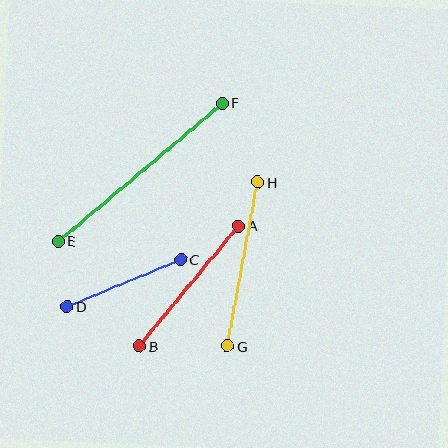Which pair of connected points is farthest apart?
Points E and F are farthest apart.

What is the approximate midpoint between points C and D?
The midpoint is at approximately (124, 283) pixels.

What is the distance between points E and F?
The distance is approximately 214 pixels.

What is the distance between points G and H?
The distance is approximately 167 pixels.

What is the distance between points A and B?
The distance is approximately 156 pixels.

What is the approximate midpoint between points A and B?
The midpoint is at approximately (189, 286) pixels.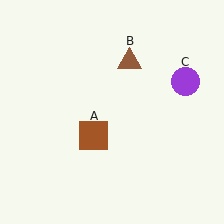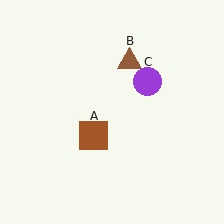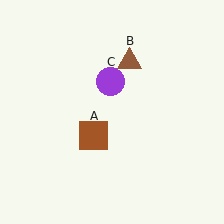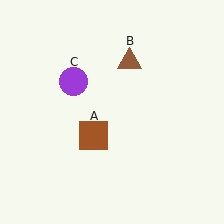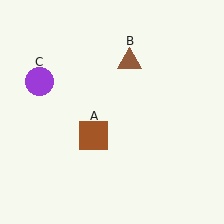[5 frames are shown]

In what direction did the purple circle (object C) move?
The purple circle (object C) moved left.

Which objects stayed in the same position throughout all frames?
Brown square (object A) and brown triangle (object B) remained stationary.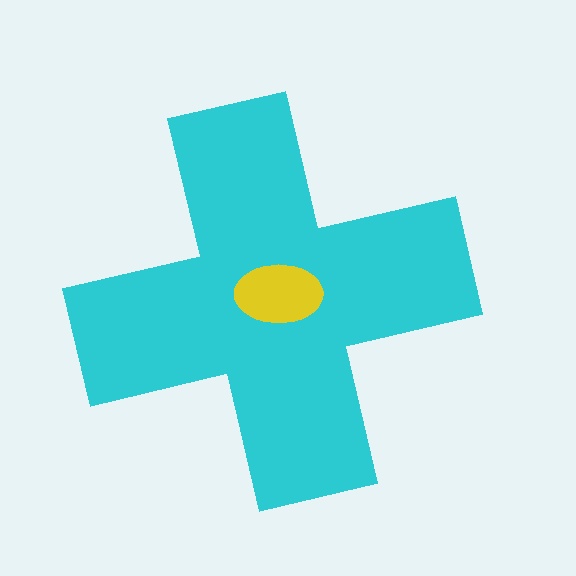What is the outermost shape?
The cyan cross.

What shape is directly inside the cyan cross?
The yellow ellipse.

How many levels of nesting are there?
2.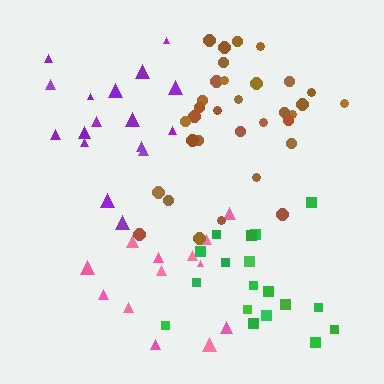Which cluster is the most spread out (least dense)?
Purple.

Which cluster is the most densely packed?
Brown.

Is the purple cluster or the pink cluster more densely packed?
Pink.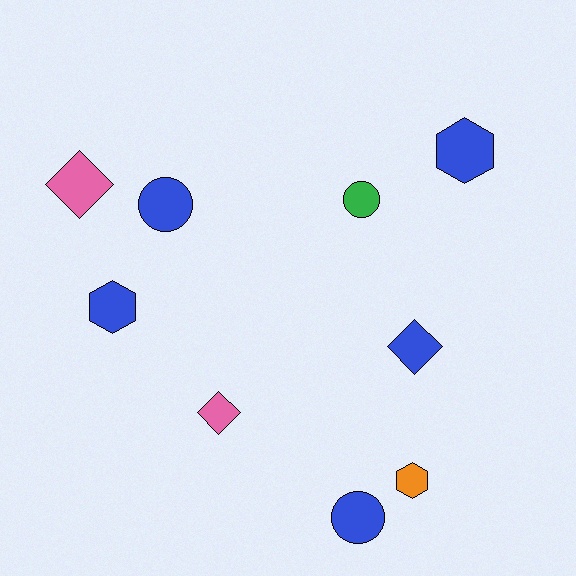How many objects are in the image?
There are 9 objects.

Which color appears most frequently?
Blue, with 5 objects.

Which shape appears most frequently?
Diamond, with 3 objects.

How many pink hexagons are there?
There are no pink hexagons.